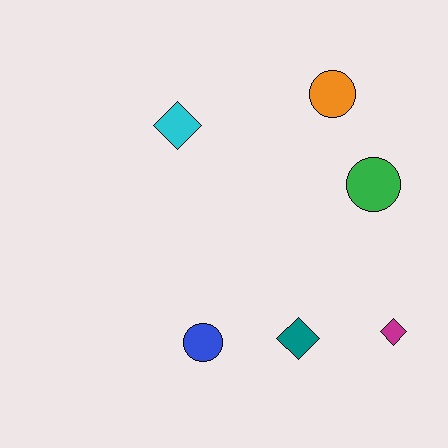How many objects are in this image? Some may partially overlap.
There are 6 objects.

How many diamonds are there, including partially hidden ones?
There are 3 diamonds.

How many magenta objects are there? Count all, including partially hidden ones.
There is 1 magenta object.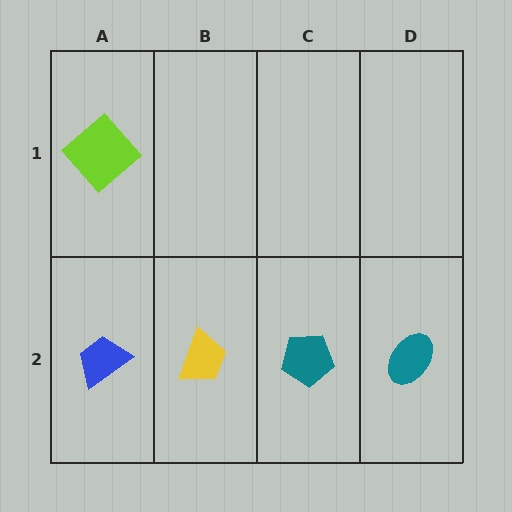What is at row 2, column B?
A yellow trapezoid.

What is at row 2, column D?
A teal ellipse.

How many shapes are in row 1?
1 shape.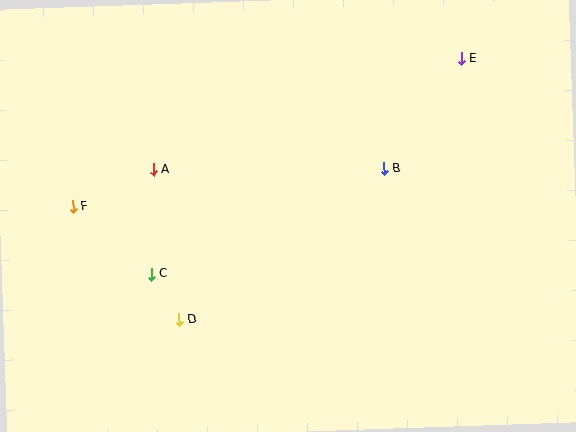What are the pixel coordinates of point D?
Point D is at (179, 319).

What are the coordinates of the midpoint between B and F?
The midpoint between B and F is at (228, 188).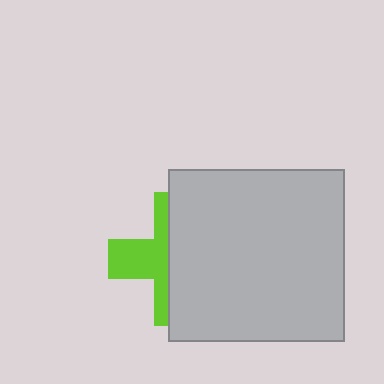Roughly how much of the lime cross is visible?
A small part of it is visible (roughly 40%).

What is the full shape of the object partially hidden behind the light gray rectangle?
The partially hidden object is a lime cross.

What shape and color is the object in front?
The object in front is a light gray rectangle.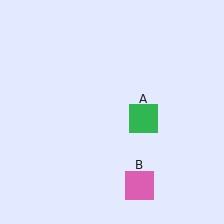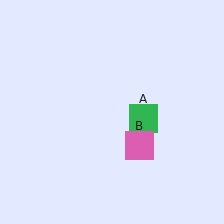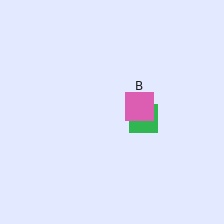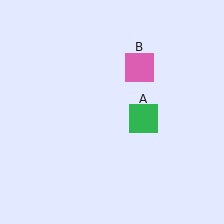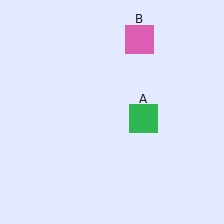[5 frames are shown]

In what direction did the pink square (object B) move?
The pink square (object B) moved up.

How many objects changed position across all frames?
1 object changed position: pink square (object B).